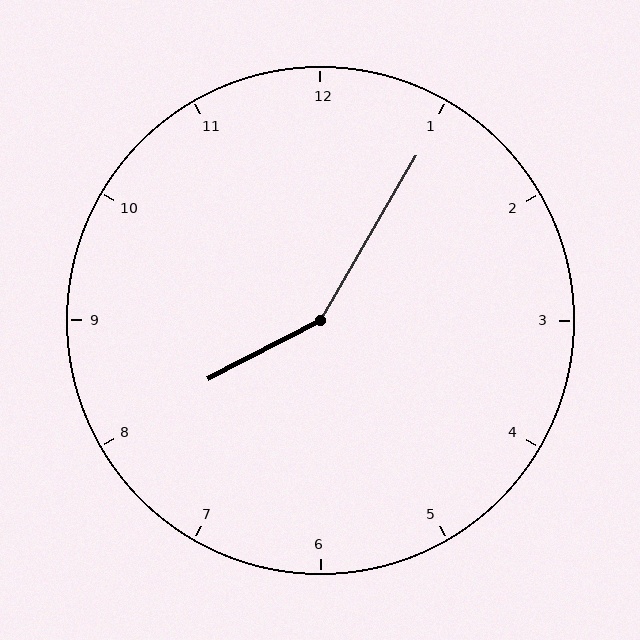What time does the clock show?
8:05.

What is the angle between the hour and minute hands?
Approximately 148 degrees.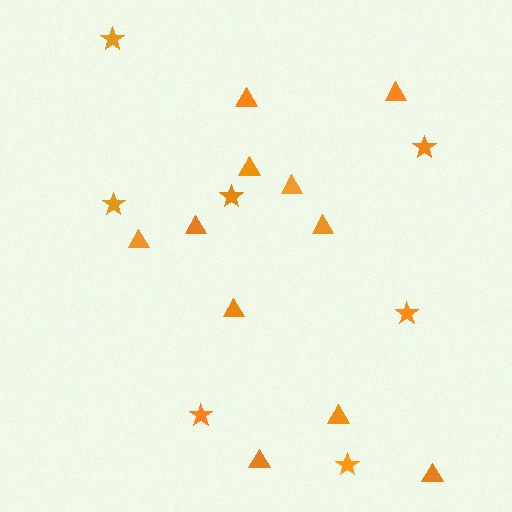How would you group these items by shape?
There are 2 groups: one group of stars (7) and one group of triangles (11).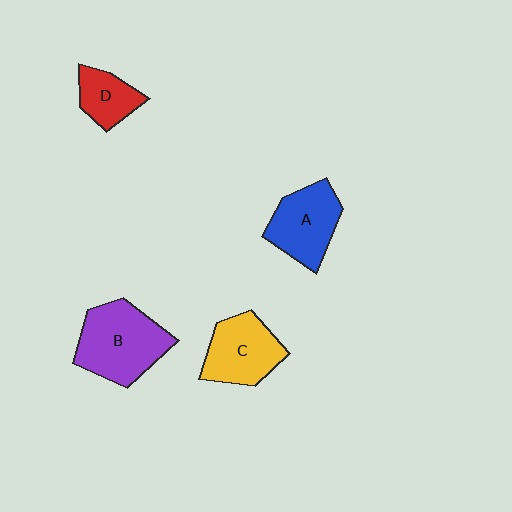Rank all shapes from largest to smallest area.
From largest to smallest: B (purple), A (blue), C (yellow), D (red).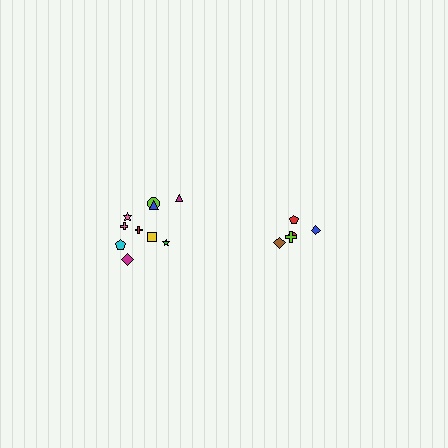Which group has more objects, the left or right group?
The left group.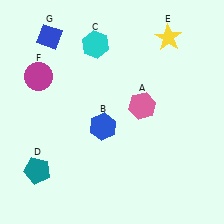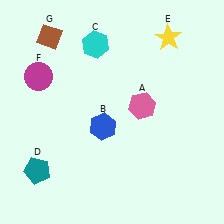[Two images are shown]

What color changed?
The diamond (G) changed from blue in Image 1 to brown in Image 2.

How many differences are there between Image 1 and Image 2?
There is 1 difference between the two images.